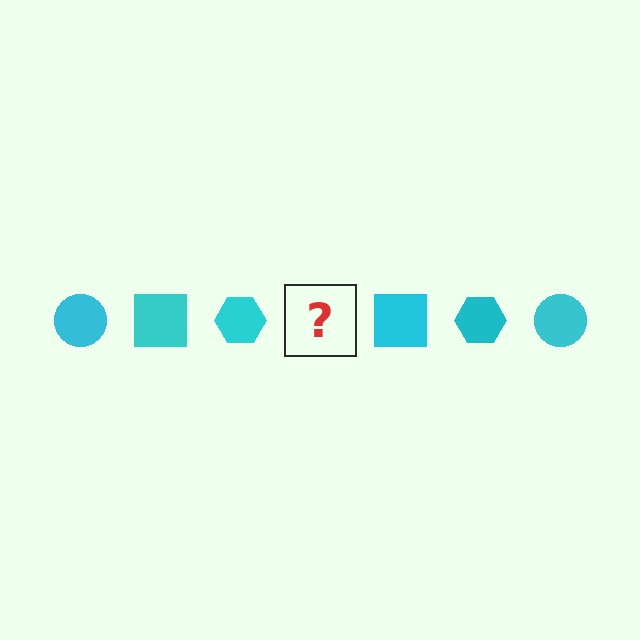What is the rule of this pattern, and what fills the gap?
The rule is that the pattern cycles through circle, square, hexagon shapes in cyan. The gap should be filled with a cyan circle.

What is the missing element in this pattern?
The missing element is a cyan circle.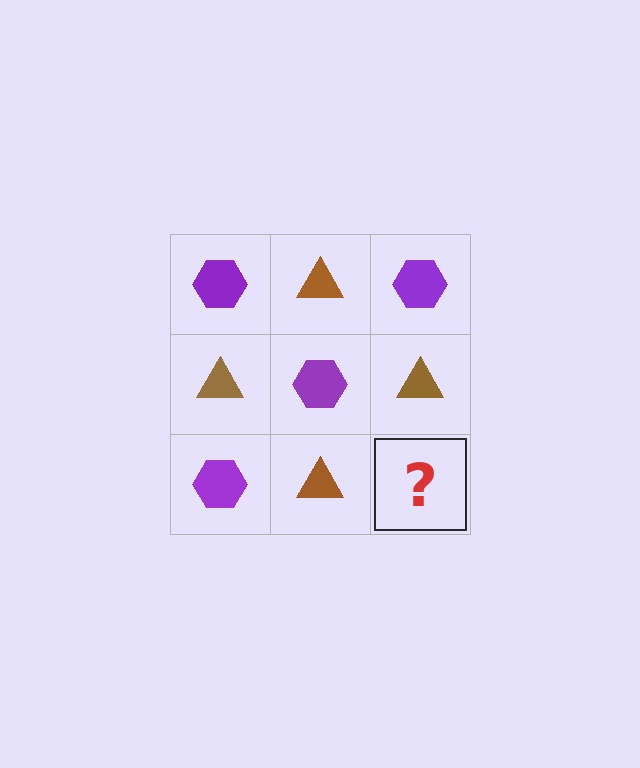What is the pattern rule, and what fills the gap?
The rule is that it alternates purple hexagon and brown triangle in a checkerboard pattern. The gap should be filled with a purple hexagon.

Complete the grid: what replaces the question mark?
The question mark should be replaced with a purple hexagon.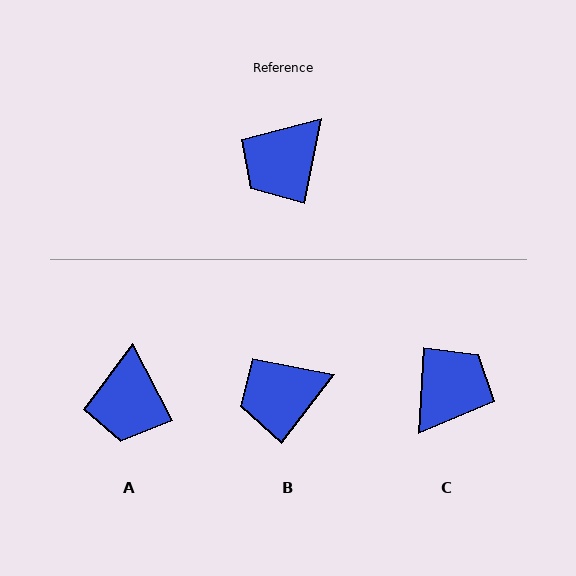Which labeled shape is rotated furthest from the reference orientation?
C, about 172 degrees away.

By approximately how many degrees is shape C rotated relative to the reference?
Approximately 172 degrees clockwise.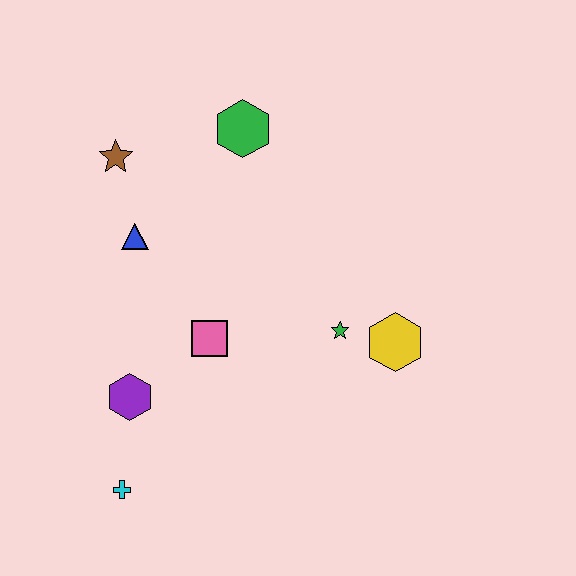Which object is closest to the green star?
The yellow hexagon is closest to the green star.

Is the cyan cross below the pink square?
Yes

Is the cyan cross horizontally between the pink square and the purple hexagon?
No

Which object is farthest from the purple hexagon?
The green hexagon is farthest from the purple hexagon.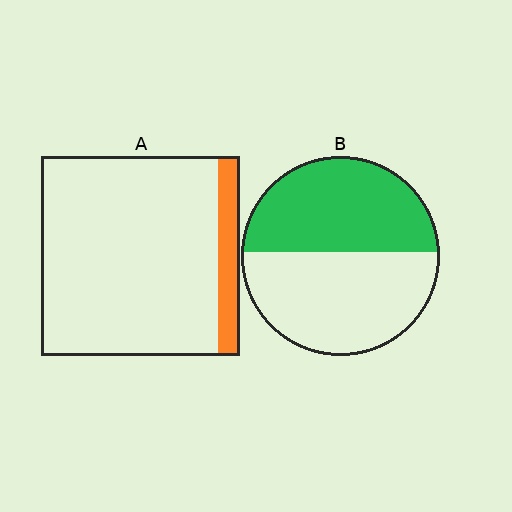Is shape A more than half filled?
No.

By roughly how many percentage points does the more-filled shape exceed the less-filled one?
By roughly 35 percentage points (B over A).